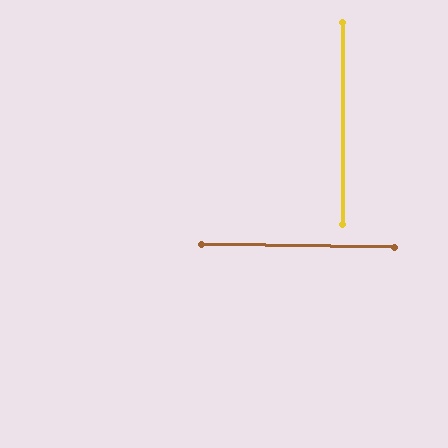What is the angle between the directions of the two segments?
Approximately 89 degrees.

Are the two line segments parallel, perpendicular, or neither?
Perpendicular — they meet at approximately 89°.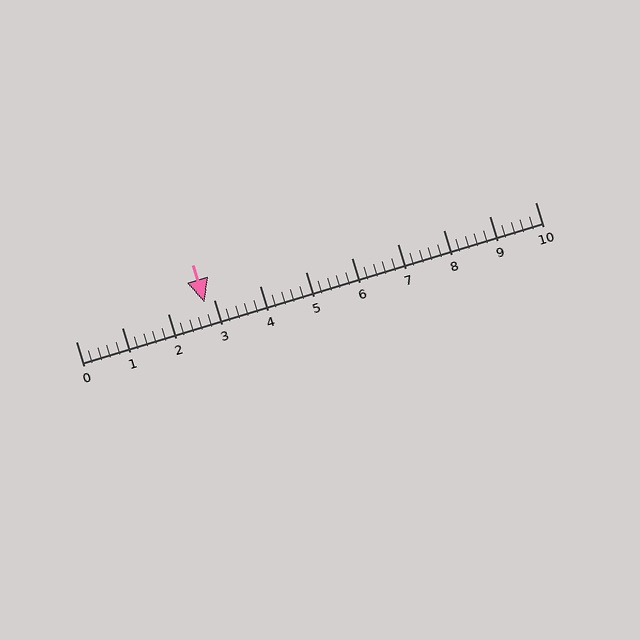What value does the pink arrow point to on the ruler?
The pink arrow points to approximately 2.8.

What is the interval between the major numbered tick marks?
The major tick marks are spaced 1 units apart.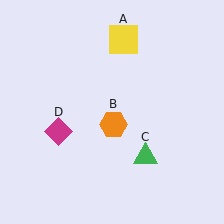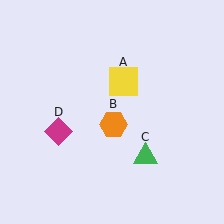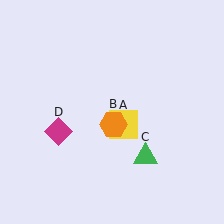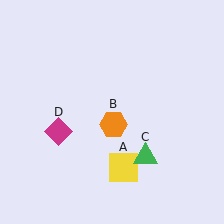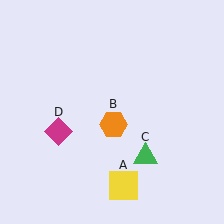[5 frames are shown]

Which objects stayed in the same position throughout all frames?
Orange hexagon (object B) and green triangle (object C) and magenta diamond (object D) remained stationary.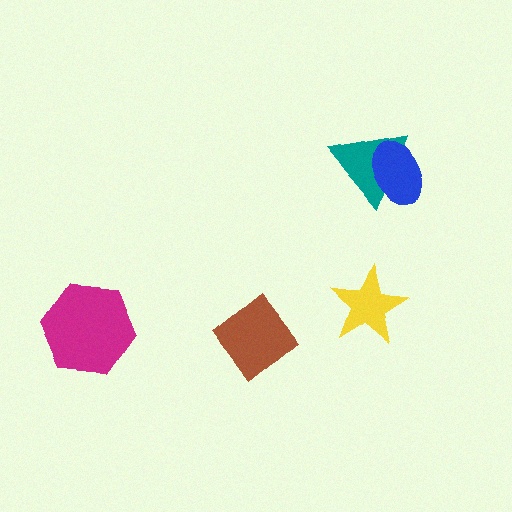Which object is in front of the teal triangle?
The blue ellipse is in front of the teal triangle.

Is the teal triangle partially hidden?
Yes, it is partially covered by another shape.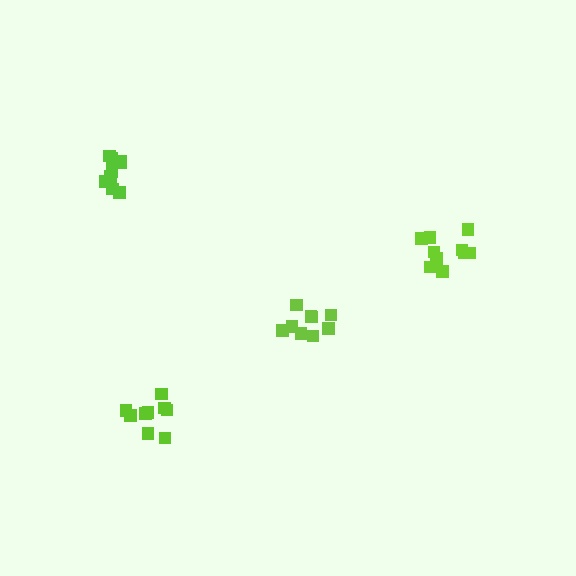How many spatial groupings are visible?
There are 4 spatial groupings.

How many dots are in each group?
Group 1: 9 dots, Group 2: 11 dots, Group 3: 9 dots, Group 4: 9 dots (38 total).